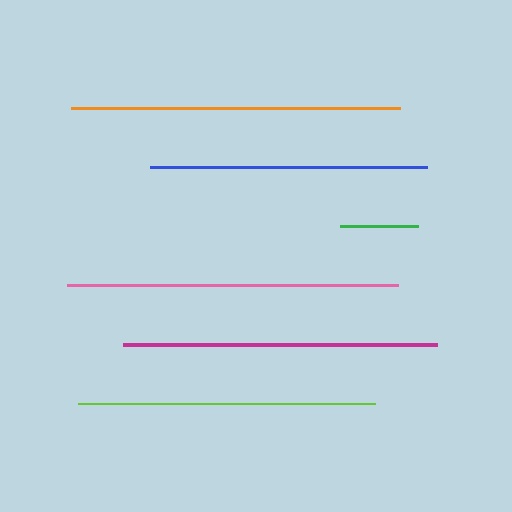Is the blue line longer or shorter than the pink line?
The pink line is longer than the blue line.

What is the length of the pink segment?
The pink segment is approximately 331 pixels long.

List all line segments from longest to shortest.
From longest to shortest: pink, orange, magenta, lime, blue, green.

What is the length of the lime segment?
The lime segment is approximately 297 pixels long.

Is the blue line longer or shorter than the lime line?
The lime line is longer than the blue line.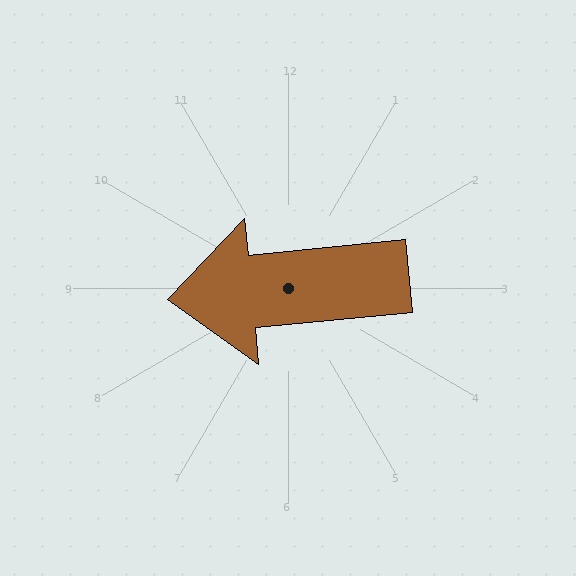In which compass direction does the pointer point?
West.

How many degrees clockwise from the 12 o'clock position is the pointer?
Approximately 264 degrees.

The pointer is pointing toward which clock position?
Roughly 9 o'clock.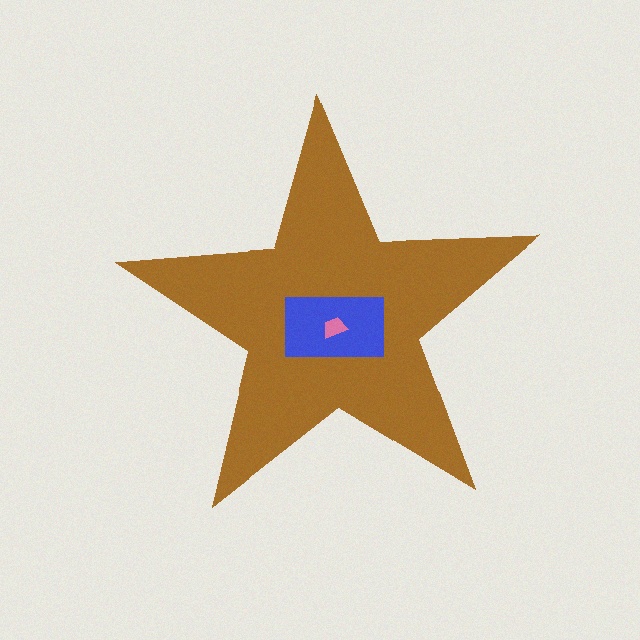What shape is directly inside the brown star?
The blue rectangle.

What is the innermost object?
The pink trapezoid.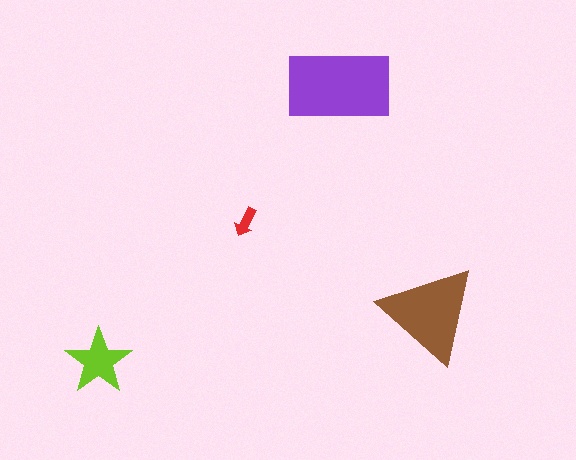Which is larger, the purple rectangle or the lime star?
The purple rectangle.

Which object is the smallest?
The red arrow.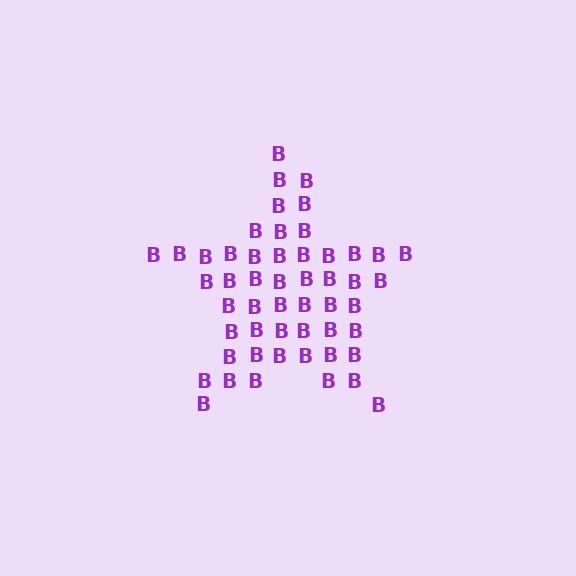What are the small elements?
The small elements are letter B's.